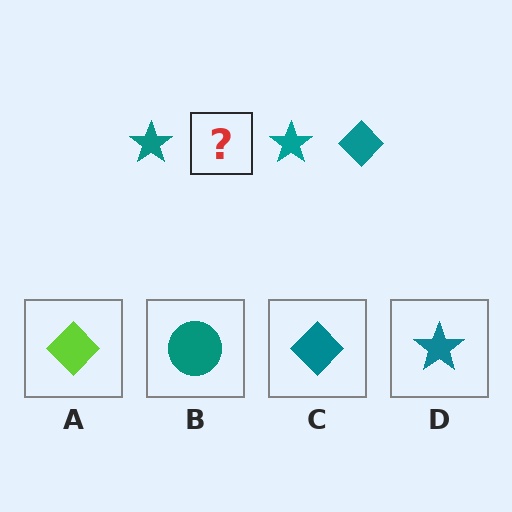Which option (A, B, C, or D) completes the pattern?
C.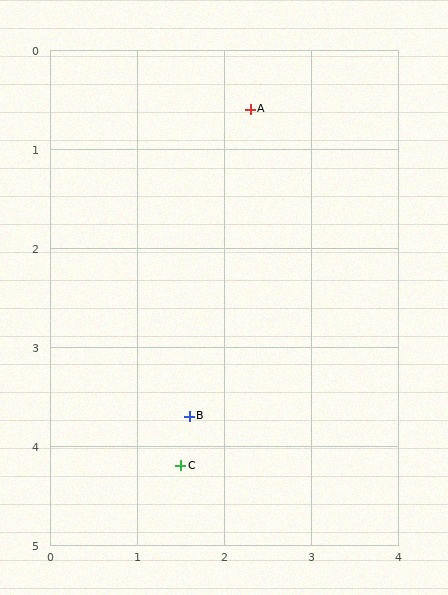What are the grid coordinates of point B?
Point B is at approximately (1.6, 3.7).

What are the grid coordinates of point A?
Point A is at approximately (2.3, 0.6).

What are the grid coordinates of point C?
Point C is at approximately (1.5, 4.2).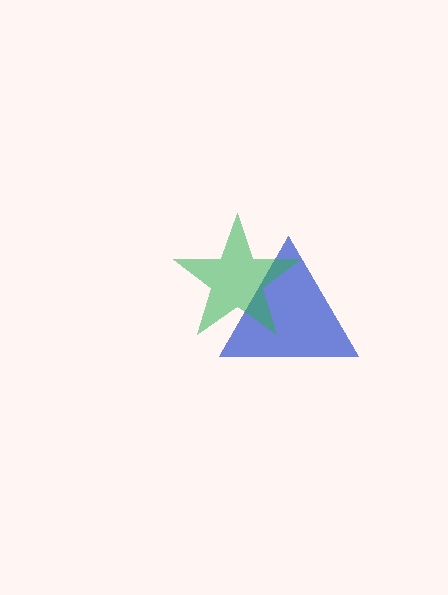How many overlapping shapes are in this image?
There are 2 overlapping shapes in the image.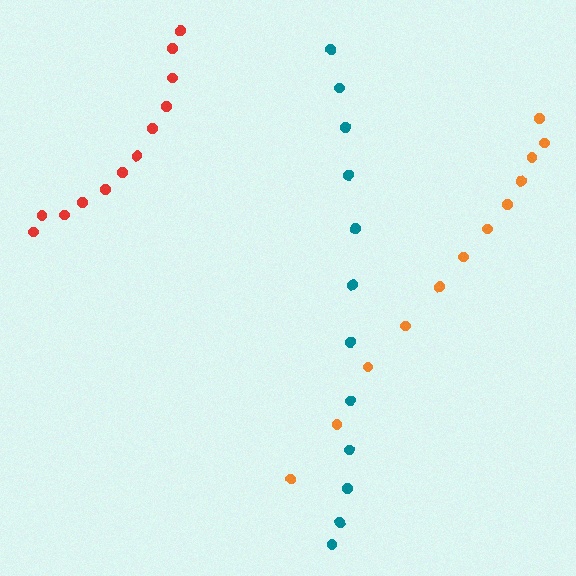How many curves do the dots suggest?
There are 3 distinct paths.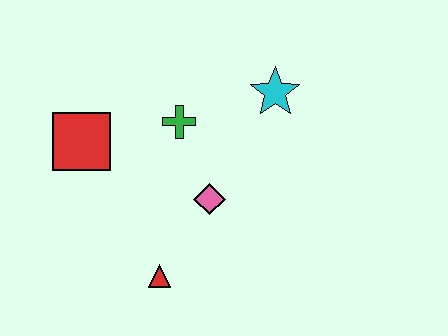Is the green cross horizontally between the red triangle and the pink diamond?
Yes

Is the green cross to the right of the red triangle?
Yes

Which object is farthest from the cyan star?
The red triangle is farthest from the cyan star.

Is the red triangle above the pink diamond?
No